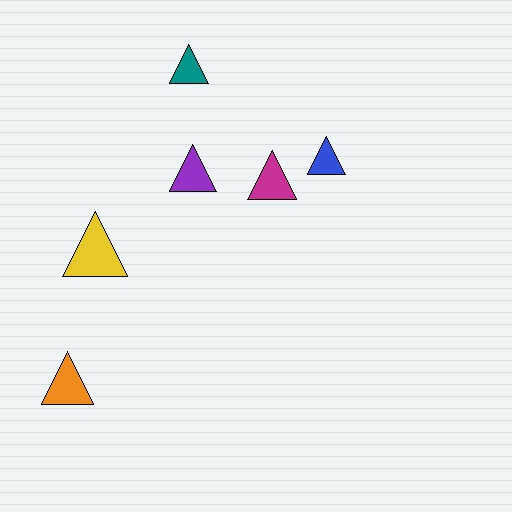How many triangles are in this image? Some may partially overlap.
There are 6 triangles.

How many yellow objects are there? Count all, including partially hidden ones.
There is 1 yellow object.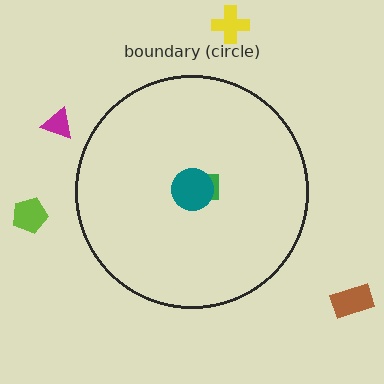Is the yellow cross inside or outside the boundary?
Outside.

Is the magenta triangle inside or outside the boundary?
Outside.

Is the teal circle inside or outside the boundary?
Inside.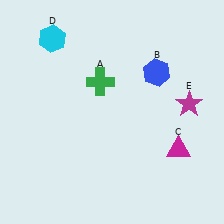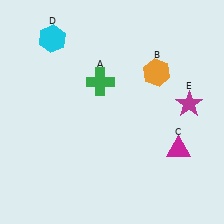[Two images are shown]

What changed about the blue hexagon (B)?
In Image 1, B is blue. In Image 2, it changed to orange.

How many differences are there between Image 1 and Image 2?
There is 1 difference between the two images.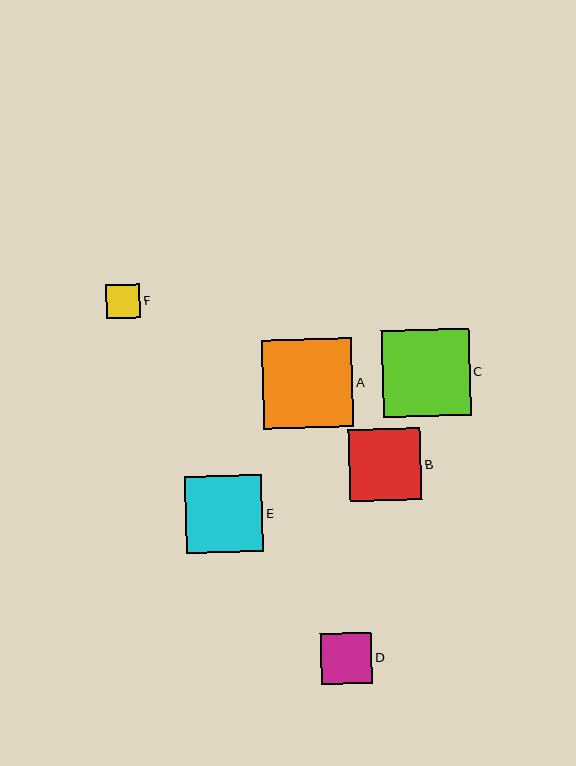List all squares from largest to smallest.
From largest to smallest: A, C, E, B, D, F.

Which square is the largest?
Square A is the largest with a size of approximately 90 pixels.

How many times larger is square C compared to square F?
Square C is approximately 2.5 times the size of square F.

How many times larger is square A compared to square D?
Square A is approximately 1.8 times the size of square D.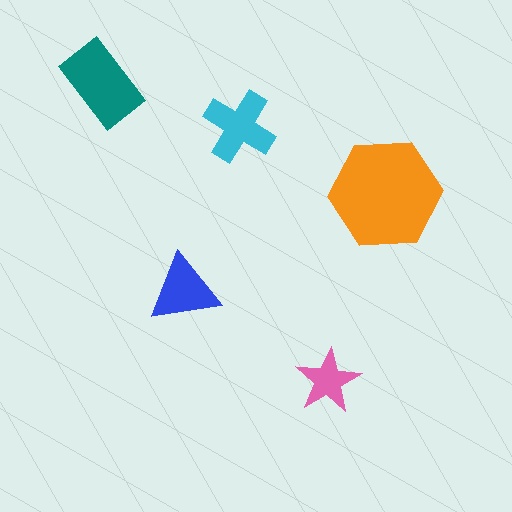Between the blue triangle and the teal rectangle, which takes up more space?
The teal rectangle.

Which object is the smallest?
The pink star.